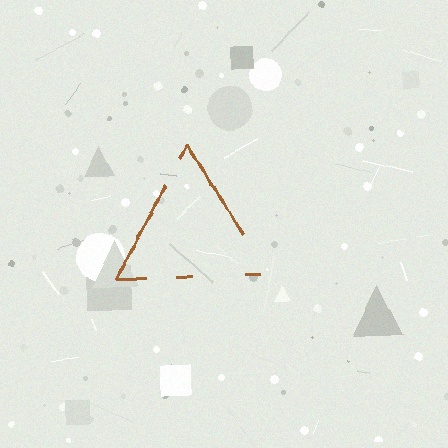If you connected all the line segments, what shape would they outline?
They would outline a triangle.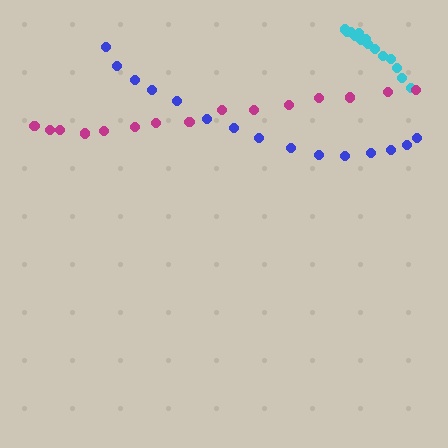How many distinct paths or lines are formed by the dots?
There are 3 distinct paths.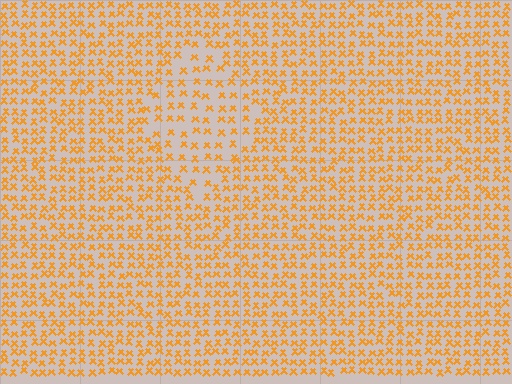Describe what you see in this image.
The image contains small orange elements arranged at two different densities. A diamond-shaped region is visible where the elements are less densely packed than the surrounding area.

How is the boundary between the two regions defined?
The boundary is defined by a change in element density (approximately 1.7x ratio). All elements are the same color, size, and shape.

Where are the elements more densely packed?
The elements are more densely packed outside the diamond boundary.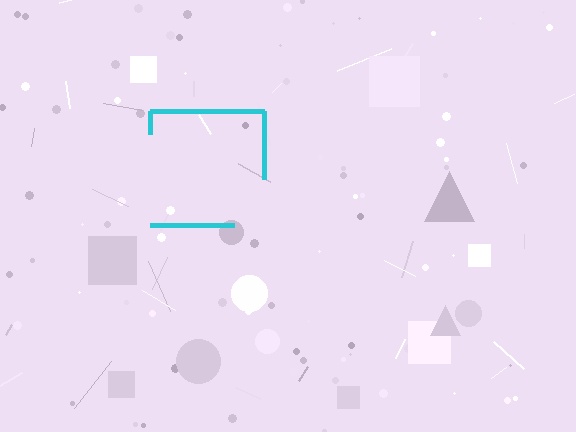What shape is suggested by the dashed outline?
The dashed outline suggests a square.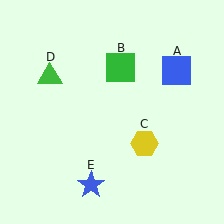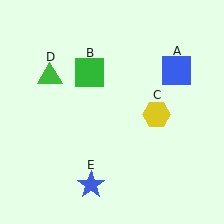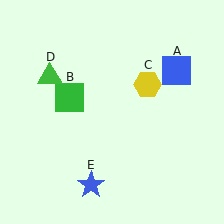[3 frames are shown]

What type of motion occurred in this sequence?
The green square (object B), yellow hexagon (object C) rotated counterclockwise around the center of the scene.